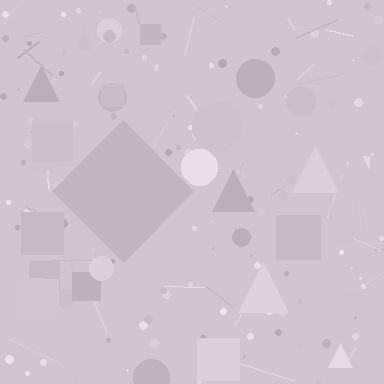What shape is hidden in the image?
A diamond is hidden in the image.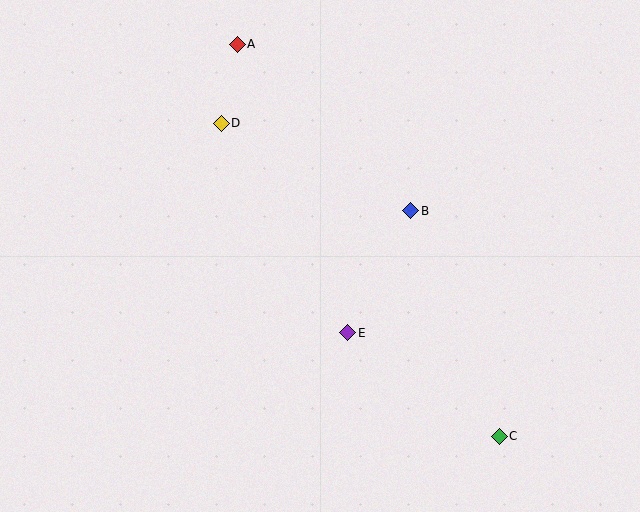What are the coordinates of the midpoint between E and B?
The midpoint between E and B is at (379, 272).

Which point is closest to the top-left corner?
Point A is closest to the top-left corner.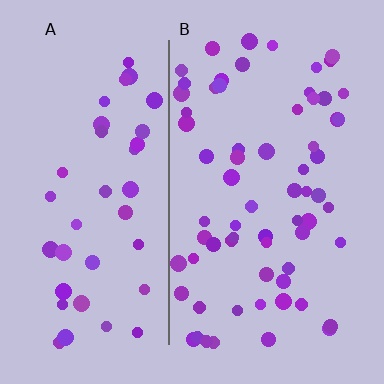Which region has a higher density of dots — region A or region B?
B (the right).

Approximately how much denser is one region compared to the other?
Approximately 1.7× — region B over region A.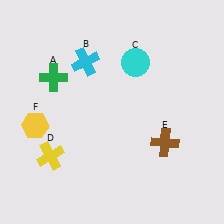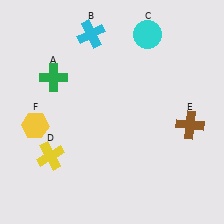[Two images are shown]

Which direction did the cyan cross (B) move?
The cyan cross (B) moved up.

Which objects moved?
The objects that moved are: the cyan cross (B), the cyan circle (C), the brown cross (E).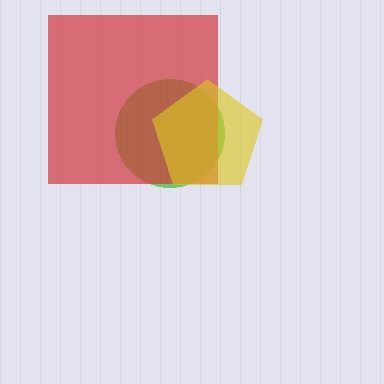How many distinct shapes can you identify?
There are 3 distinct shapes: a green circle, a red square, a yellow pentagon.